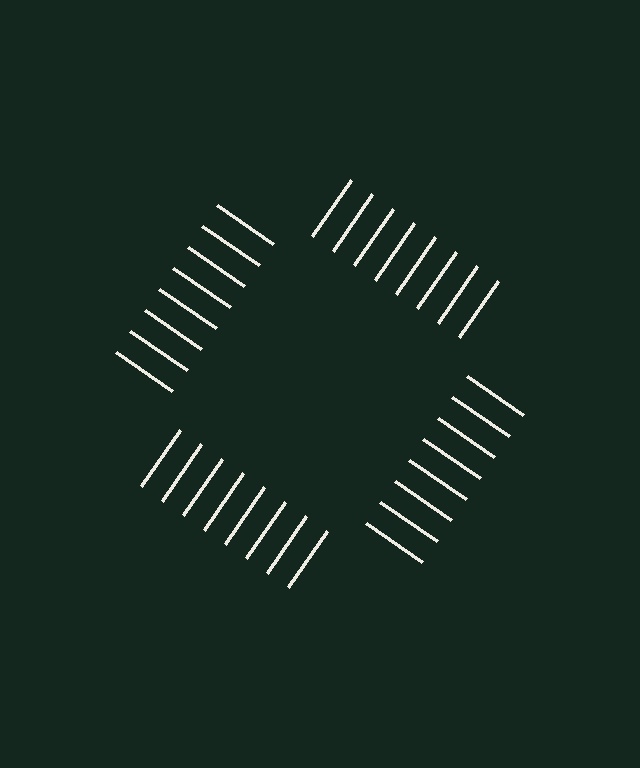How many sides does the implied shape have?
4 sides — the line-ends trace a square.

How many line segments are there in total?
32 — 8 along each of the 4 edges.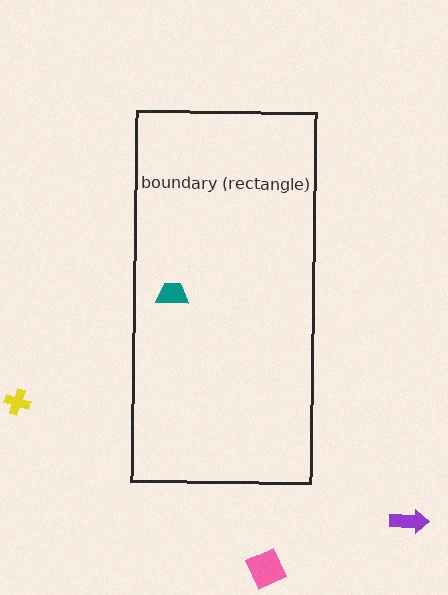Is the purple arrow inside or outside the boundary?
Outside.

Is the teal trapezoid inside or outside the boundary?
Inside.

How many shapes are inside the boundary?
1 inside, 3 outside.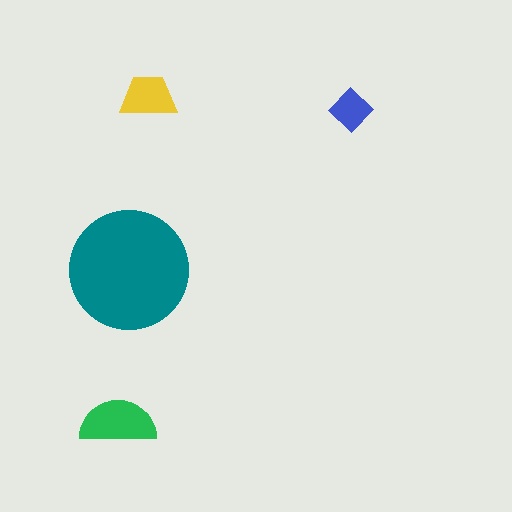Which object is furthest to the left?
The green semicircle is leftmost.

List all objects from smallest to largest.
The blue diamond, the yellow trapezoid, the green semicircle, the teal circle.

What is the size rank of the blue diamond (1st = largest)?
4th.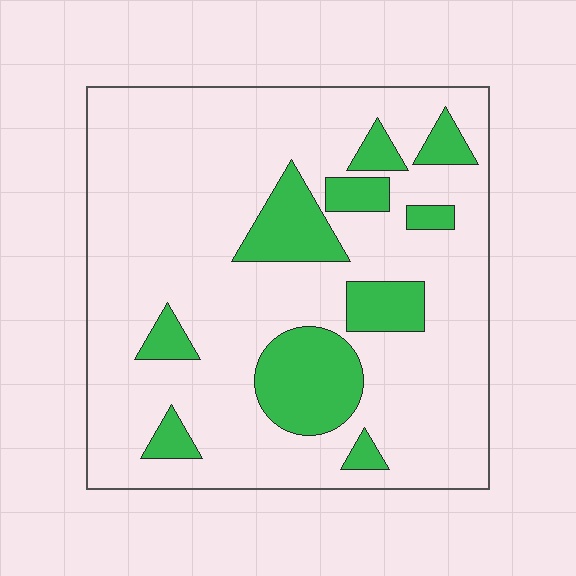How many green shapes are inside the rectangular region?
10.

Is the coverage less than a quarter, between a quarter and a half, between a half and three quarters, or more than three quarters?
Less than a quarter.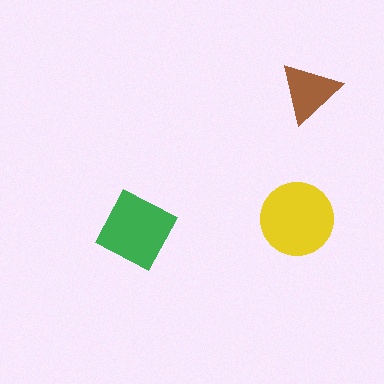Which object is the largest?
The yellow circle.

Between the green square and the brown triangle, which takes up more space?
The green square.